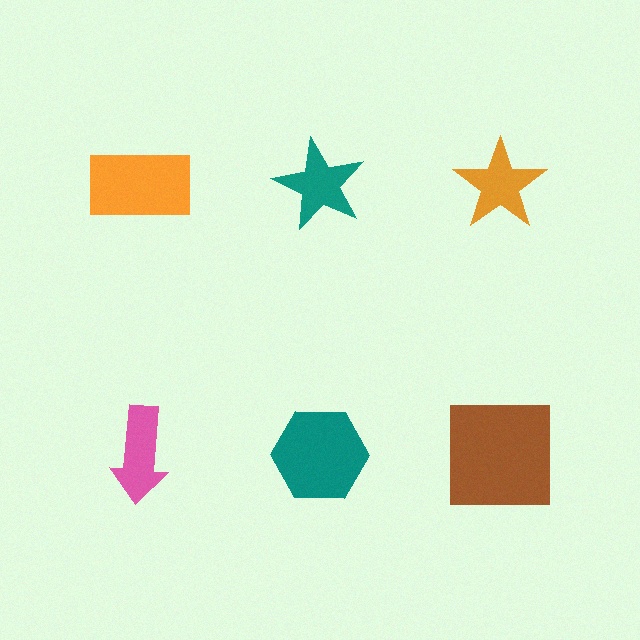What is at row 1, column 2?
A teal star.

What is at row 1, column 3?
An orange star.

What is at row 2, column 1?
A pink arrow.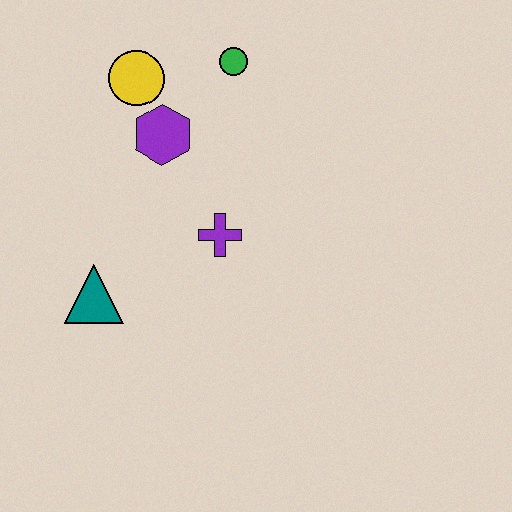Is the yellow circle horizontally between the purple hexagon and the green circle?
No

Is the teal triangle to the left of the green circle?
Yes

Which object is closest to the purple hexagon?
The yellow circle is closest to the purple hexagon.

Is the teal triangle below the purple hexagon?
Yes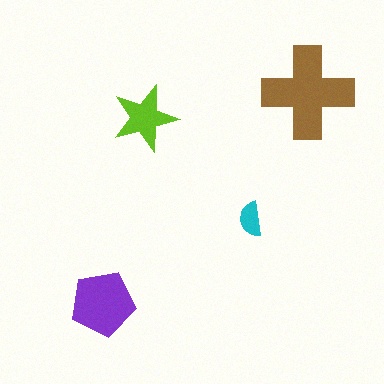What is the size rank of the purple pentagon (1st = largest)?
2nd.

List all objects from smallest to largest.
The cyan semicircle, the lime star, the purple pentagon, the brown cross.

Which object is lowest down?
The purple pentagon is bottommost.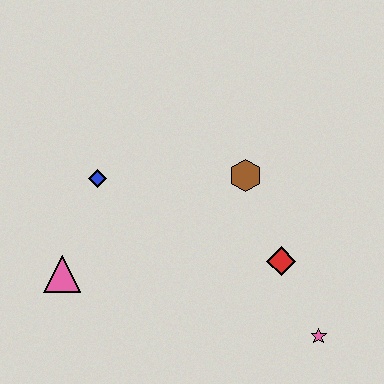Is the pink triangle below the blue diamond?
Yes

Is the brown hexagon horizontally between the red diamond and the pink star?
No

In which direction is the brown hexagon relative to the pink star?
The brown hexagon is above the pink star.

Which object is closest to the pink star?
The red diamond is closest to the pink star.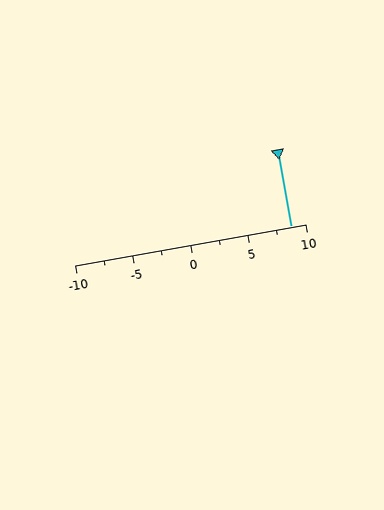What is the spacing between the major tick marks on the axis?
The major ticks are spaced 5 apart.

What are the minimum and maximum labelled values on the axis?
The axis runs from -10 to 10.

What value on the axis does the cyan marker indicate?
The marker indicates approximately 8.8.